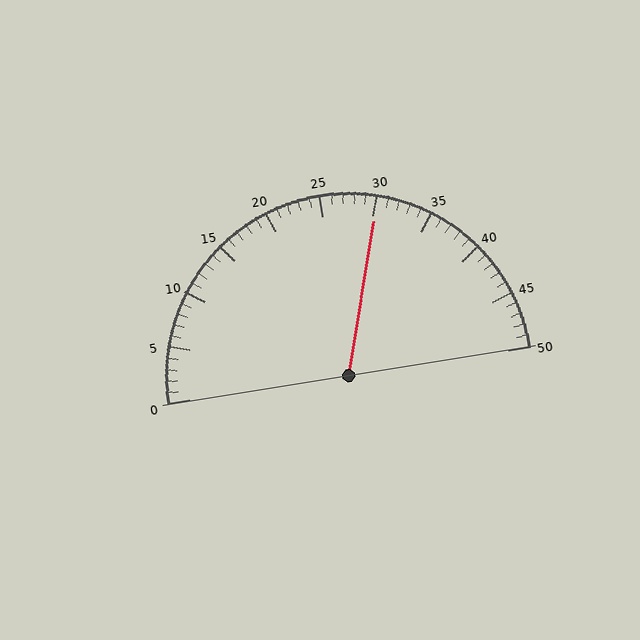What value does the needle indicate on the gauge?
The needle indicates approximately 30.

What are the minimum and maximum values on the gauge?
The gauge ranges from 0 to 50.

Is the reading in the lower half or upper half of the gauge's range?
The reading is in the upper half of the range (0 to 50).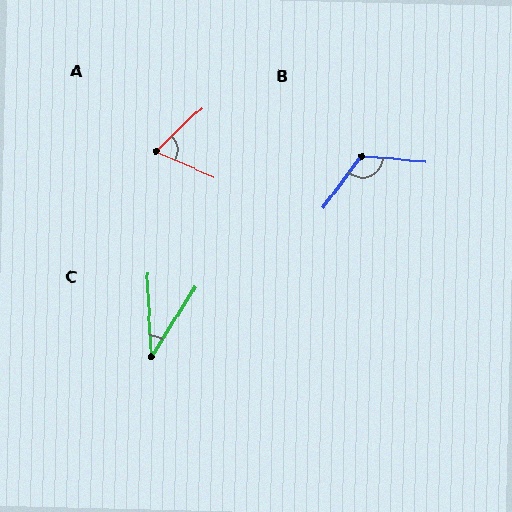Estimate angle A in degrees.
Approximately 67 degrees.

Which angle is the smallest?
C, at approximately 35 degrees.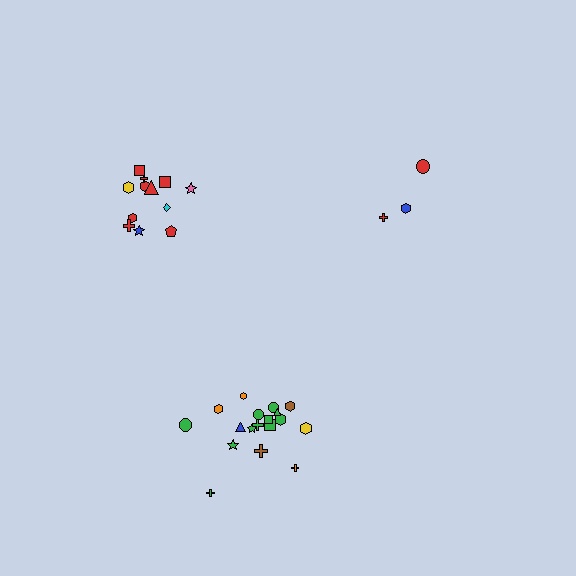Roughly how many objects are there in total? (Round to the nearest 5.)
Roughly 35 objects in total.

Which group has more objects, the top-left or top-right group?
The top-left group.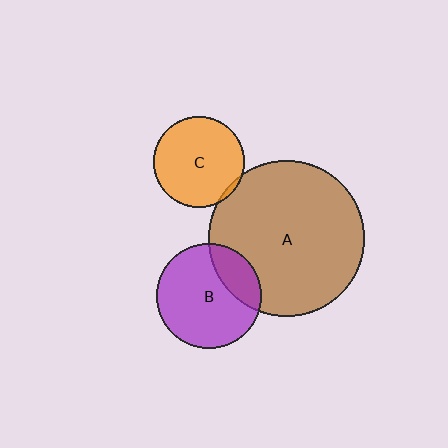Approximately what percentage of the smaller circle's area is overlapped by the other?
Approximately 25%.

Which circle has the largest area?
Circle A (brown).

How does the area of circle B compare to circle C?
Approximately 1.3 times.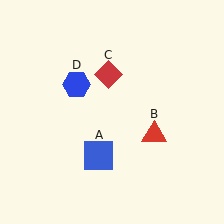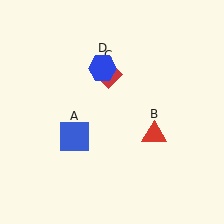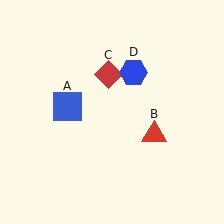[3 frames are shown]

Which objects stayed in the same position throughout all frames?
Red triangle (object B) and red diamond (object C) remained stationary.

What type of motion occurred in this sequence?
The blue square (object A), blue hexagon (object D) rotated clockwise around the center of the scene.